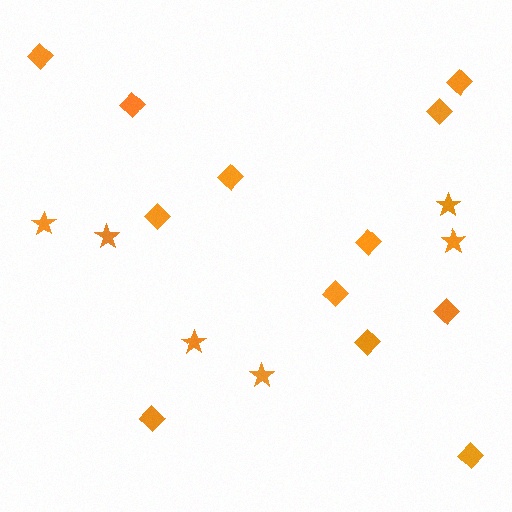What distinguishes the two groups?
There are 2 groups: one group of diamonds (12) and one group of stars (6).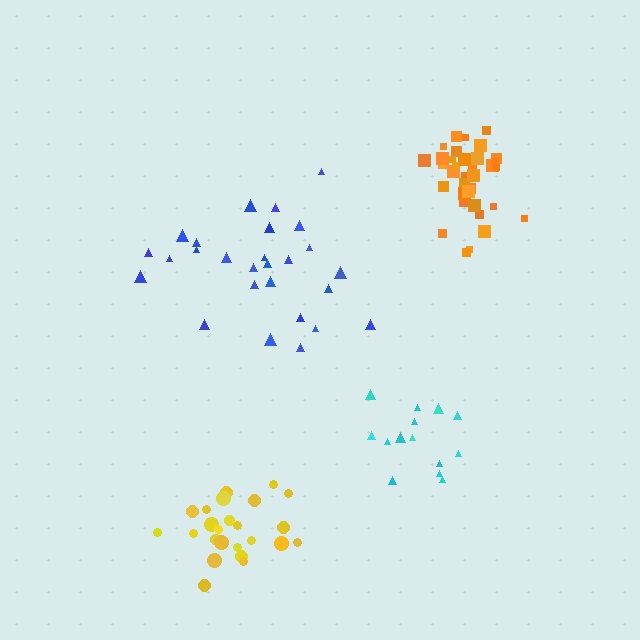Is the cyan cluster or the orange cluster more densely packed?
Orange.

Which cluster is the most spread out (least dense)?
Blue.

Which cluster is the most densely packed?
Orange.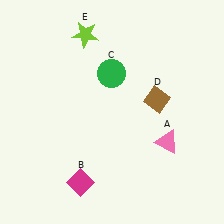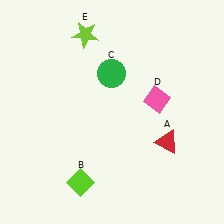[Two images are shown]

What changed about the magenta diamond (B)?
In Image 1, B is magenta. In Image 2, it changed to lime.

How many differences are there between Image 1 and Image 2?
There are 3 differences between the two images.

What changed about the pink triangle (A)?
In Image 1, A is pink. In Image 2, it changed to red.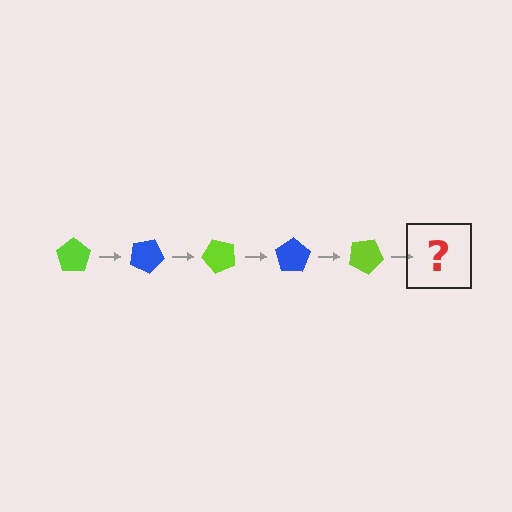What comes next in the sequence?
The next element should be a blue pentagon, rotated 125 degrees from the start.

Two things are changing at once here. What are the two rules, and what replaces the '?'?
The two rules are that it rotates 25 degrees each step and the color cycles through lime and blue. The '?' should be a blue pentagon, rotated 125 degrees from the start.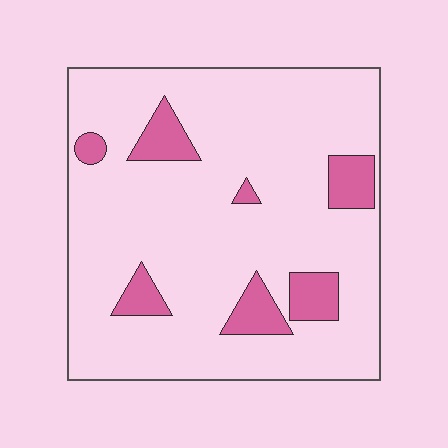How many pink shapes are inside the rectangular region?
7.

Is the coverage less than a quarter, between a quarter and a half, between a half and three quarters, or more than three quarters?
Less than a quarter.